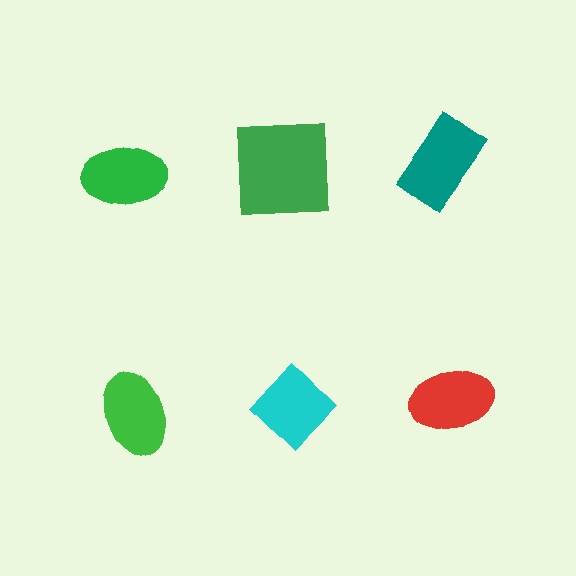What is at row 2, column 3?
A red ellipse.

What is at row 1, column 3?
A teal rectangle.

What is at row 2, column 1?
A green ellipse.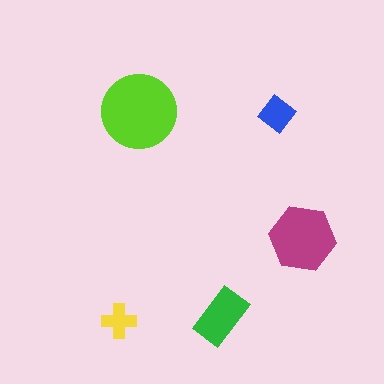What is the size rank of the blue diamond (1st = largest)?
4th.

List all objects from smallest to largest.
The yellow cross, the blue diamond, the green rectangle, the magenta hexagon, the lime circle.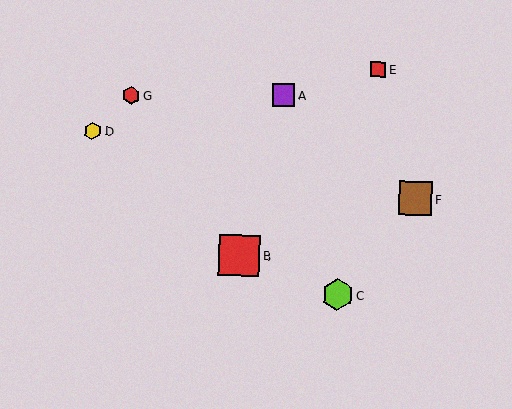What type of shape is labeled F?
Shape F is a brown square.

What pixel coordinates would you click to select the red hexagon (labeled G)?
Click at (131, 96) to select the red hexagon G.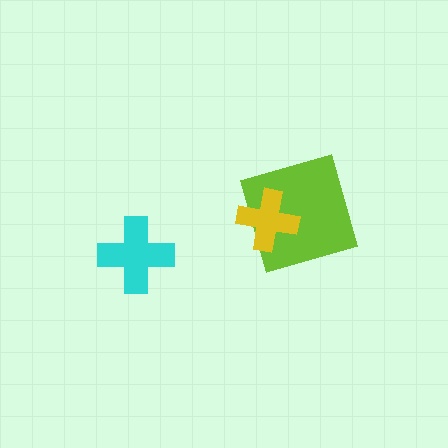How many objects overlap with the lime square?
1 object overlaps with the lime square.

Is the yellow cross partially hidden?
No, no other shape covers it.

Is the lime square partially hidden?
Yes, it is partially covered by another shape.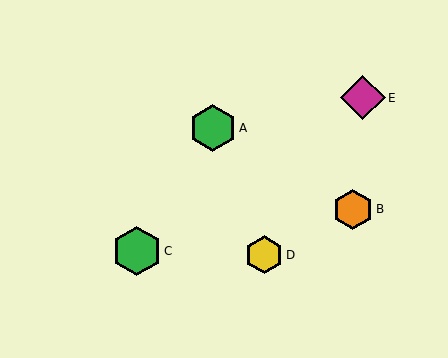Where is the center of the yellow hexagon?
The center of the yellow hexagon is at (264, 255).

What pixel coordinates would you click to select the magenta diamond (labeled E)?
Click at (363, 98) to select the magenta diamond E.